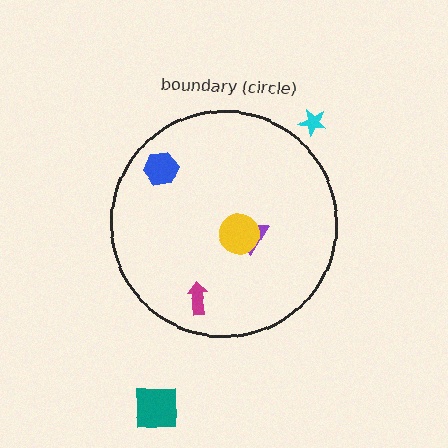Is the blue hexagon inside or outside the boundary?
Inside.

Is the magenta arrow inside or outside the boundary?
Inside.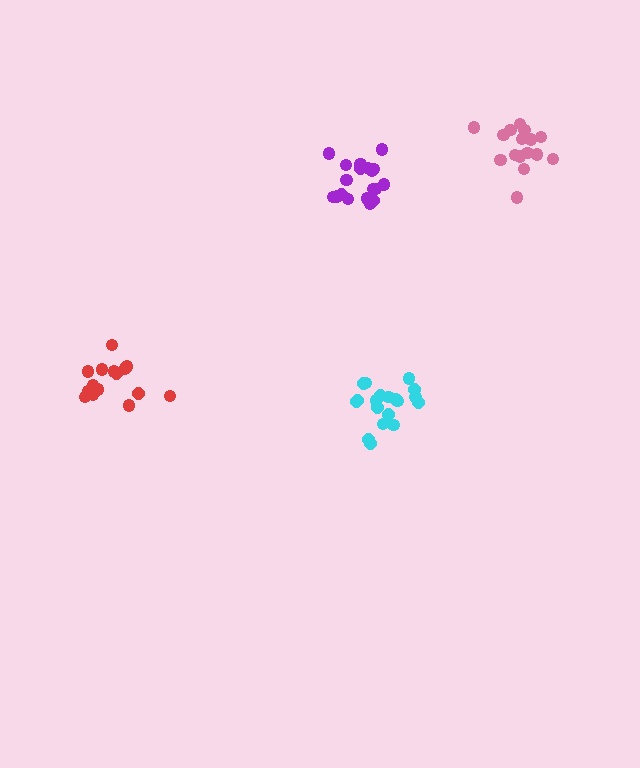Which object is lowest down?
The cyan cluster is bottommost.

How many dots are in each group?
Group 1: 20 dots, Group 2: 19 dots, Group 3: 16 dots, Group 4: 15 dots (70 total).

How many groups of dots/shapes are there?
There are 4 groups.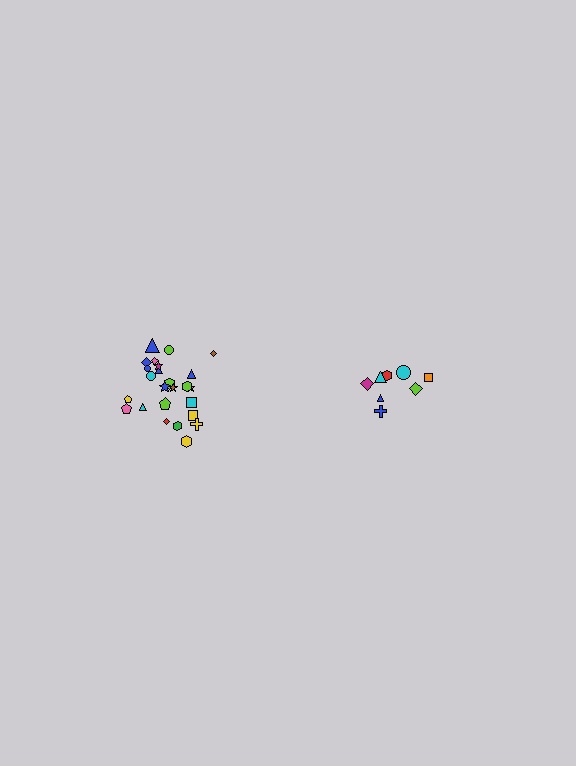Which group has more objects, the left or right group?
The left group.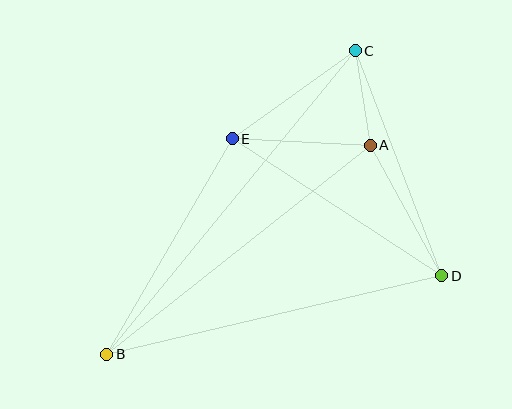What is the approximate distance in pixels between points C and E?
The distance between C and E is approximately 151 pixels.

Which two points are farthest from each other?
Points B and C are farthest from each other.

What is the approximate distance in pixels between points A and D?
The distance between A and D is approximately 149 pixels.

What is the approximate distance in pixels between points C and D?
The distance between C and D is approximately 241 pixels.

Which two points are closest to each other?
Points A and C are closest to each other.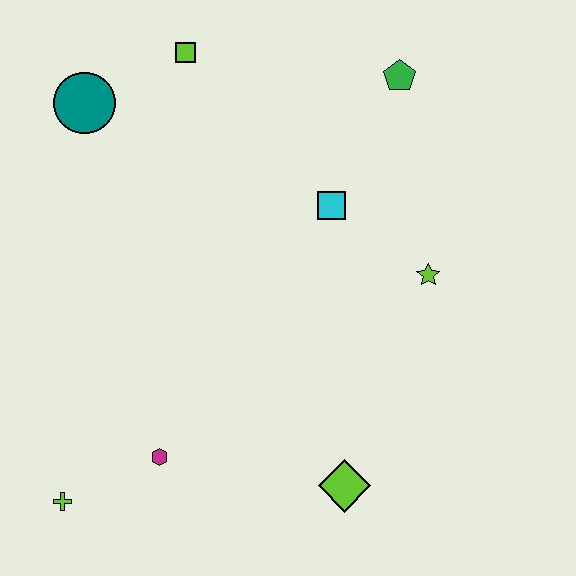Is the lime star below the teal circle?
Yes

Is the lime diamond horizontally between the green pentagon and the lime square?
Yes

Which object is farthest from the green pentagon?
The lime cross is farthest from the green pentagon.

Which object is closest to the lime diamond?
The magenta hexagon is closest to the lime diamond.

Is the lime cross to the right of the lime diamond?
No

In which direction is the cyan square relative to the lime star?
The cyan square is to the left of the lime star.